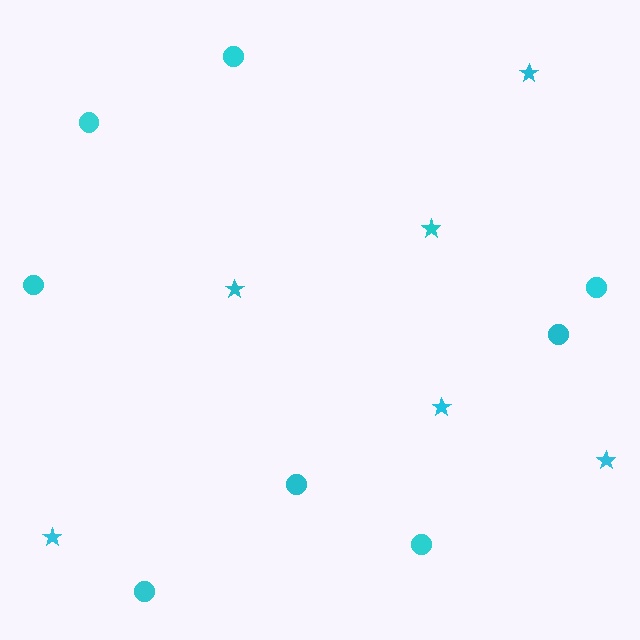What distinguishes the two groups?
There are 2 groups: one group of circles (8) and one group of stars (6).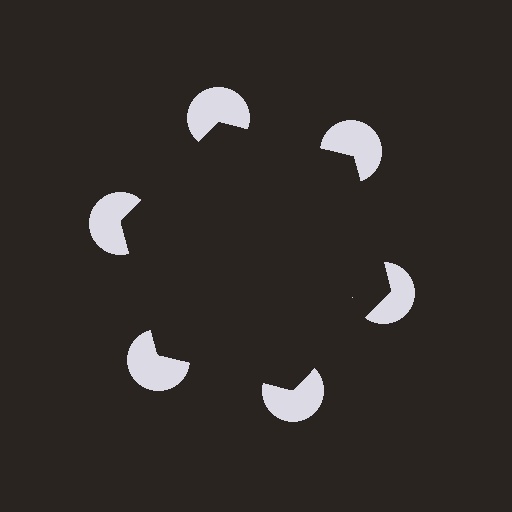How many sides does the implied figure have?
6 sides.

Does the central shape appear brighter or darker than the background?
It typically appears slightly darker than the background, even though no actual brightness change is drawn.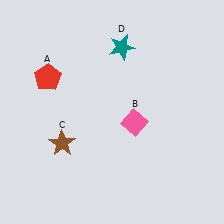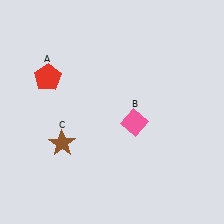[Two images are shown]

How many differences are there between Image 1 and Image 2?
There is 1 difference between the two images.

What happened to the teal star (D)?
The teal star (D) was removed in Image 2. It was in the top-right area of Image 1.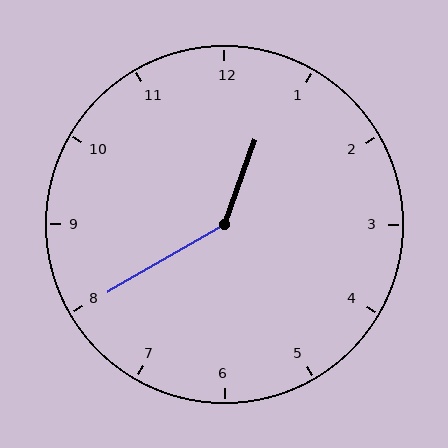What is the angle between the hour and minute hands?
Approximately 140 degrees.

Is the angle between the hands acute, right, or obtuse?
It is obtuse.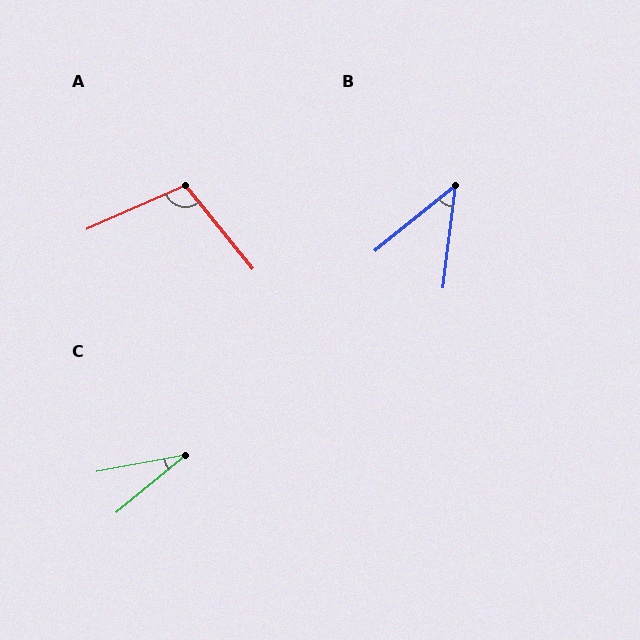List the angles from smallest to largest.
C (29°), B (44°), A (105°).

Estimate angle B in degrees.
Approximately 44 degrees.